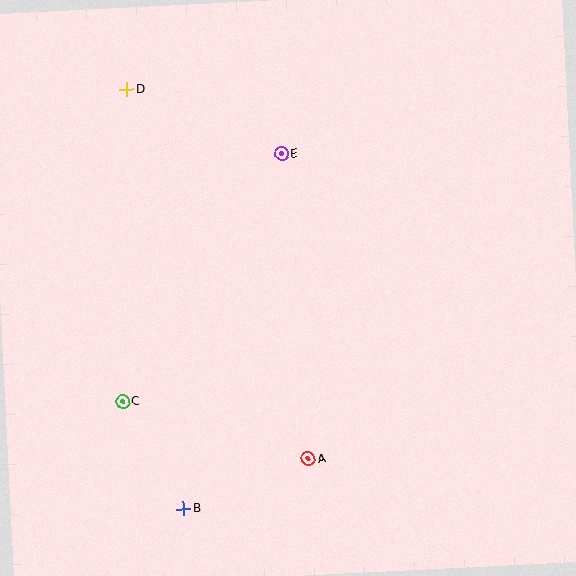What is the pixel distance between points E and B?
The distance between E and B is 368 pixels.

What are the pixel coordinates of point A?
Point A is at (308, 459).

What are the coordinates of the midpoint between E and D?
The midpoint between E and D is at (204, 122).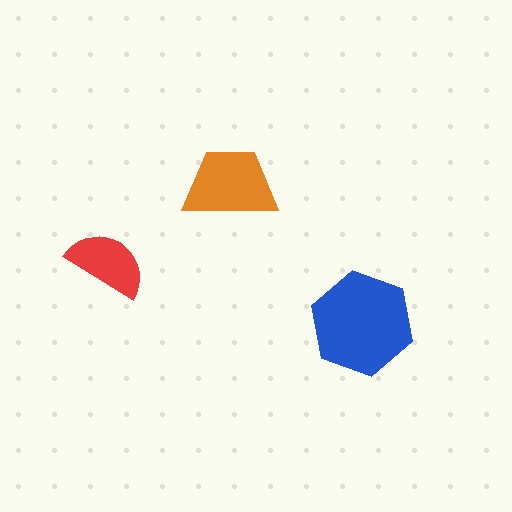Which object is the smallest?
The red semicircle.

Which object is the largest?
The blue hexagon.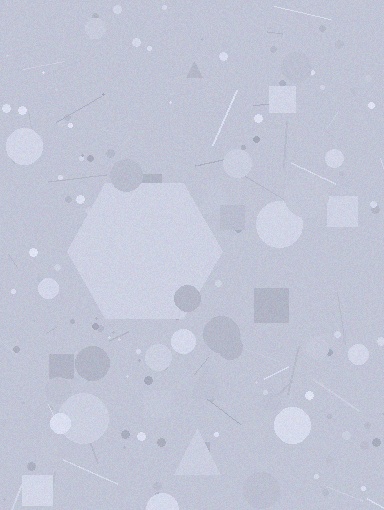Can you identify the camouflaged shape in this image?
The camouflaged shape is a hexagon.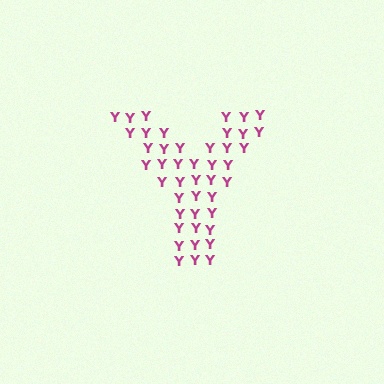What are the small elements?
The small elements are letter Y's.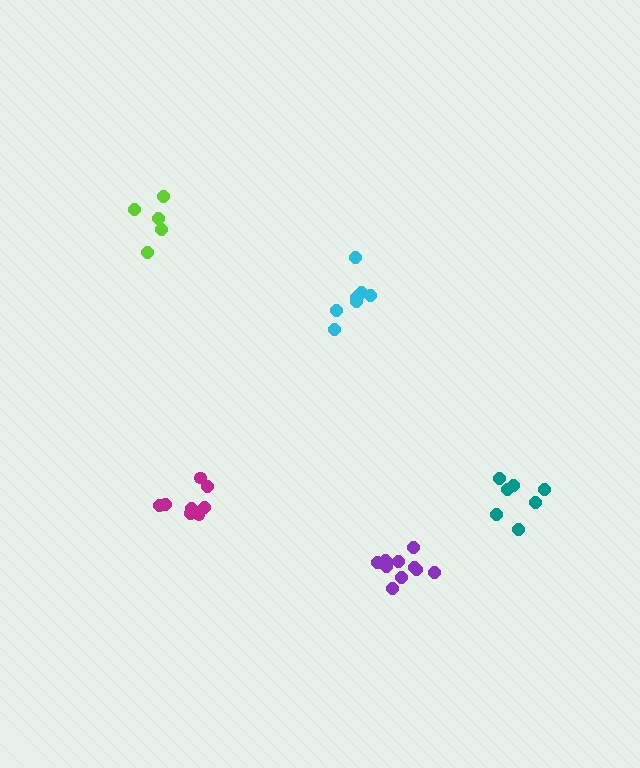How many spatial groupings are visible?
There are 5 spatial groupings.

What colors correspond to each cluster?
The clusters are colored: magenta, cyan, teal, purple, lime.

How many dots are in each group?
Group 1: 8 dots, Group 2: 7 dots, Group 3: 7 dots, Group 4: 10 dots, Group 5: 5 dots (37 total).